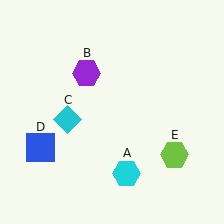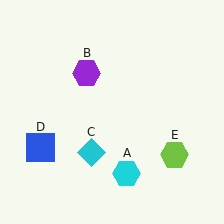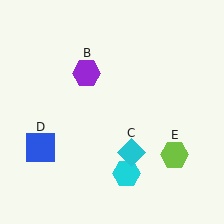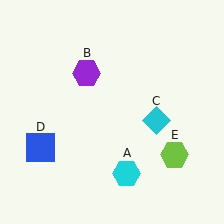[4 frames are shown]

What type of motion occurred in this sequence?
The cyan diamond (object C) rotated counterclockwise around the center of the scene.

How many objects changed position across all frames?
1 object changed position: cyan diamond (object C).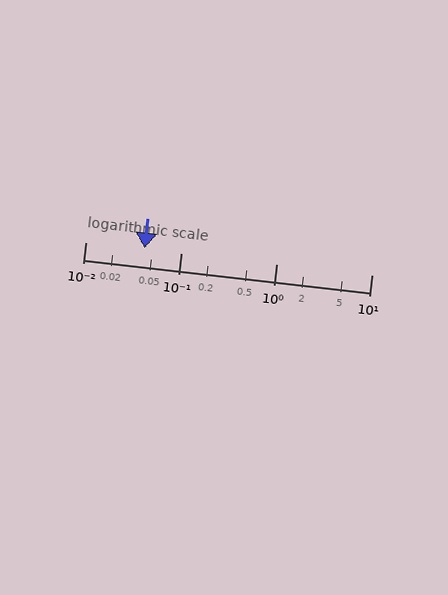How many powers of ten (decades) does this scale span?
The scale spans 3 decades, from 0.01 to 10.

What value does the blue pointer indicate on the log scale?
The pointer indicates approximately 0.042.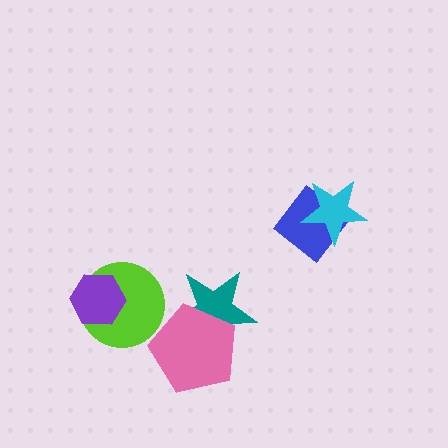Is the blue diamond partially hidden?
Yes, it is partially covered by another shape.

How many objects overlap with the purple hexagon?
1 object overlaps with the purple hexagon.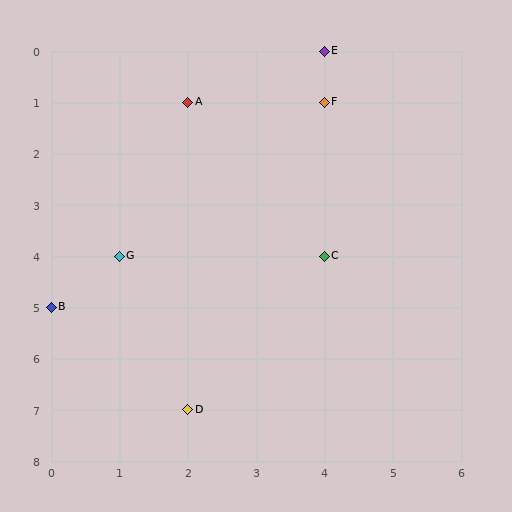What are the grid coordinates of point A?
Point A is at grid coordinates (2, 1).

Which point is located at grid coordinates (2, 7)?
Point D is at (2, 7).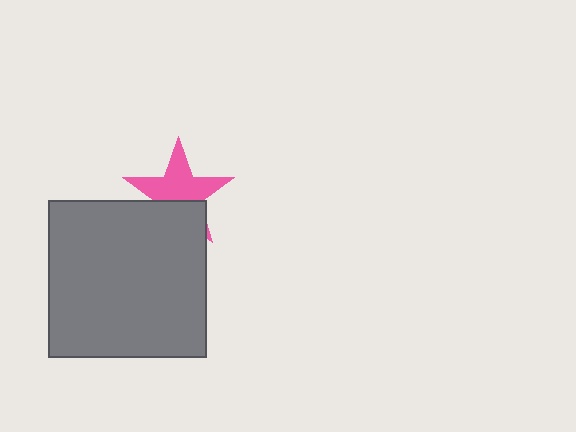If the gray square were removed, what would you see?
You would see the complete pink star.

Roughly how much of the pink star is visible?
About half of it is visible (roughly 61%).